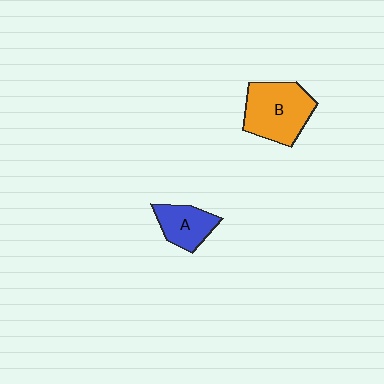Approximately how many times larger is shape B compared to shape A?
Approximately 1.7 times.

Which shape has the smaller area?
Shape A (blue).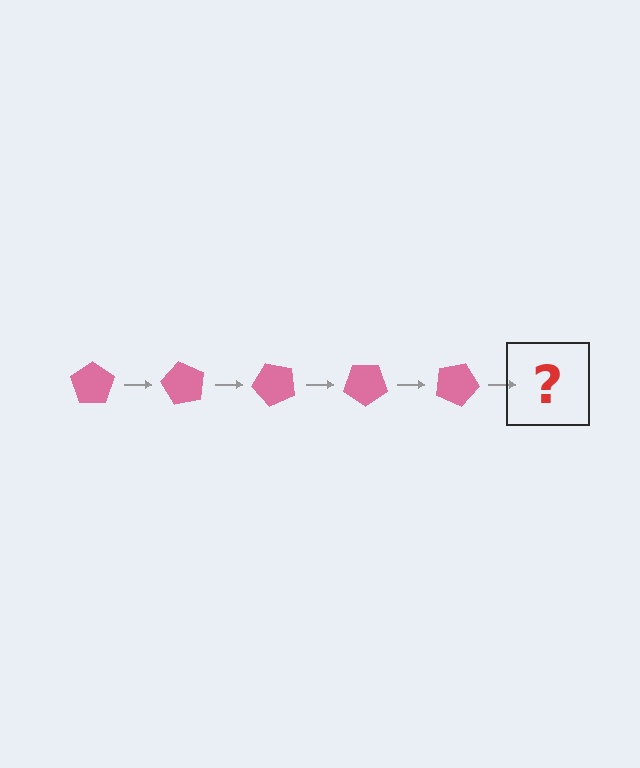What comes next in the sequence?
The next element should be a pink pentagon rotated 300 degrees.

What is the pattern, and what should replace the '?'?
The pattern is that the pentagon rotates 60 degrees each step. The '?' should be a pink pentagon rotated 300 degrees.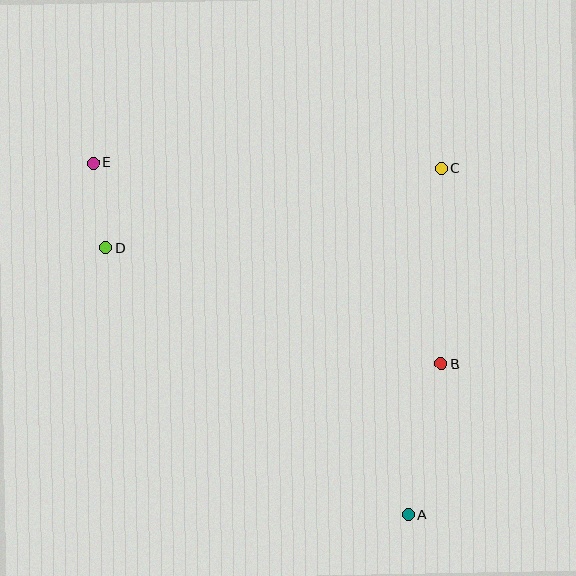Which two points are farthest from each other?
Points A and E are farthest from each other.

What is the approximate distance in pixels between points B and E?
The distance between B and E is approximately 402 pixels.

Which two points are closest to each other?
Points D and E are closest to each other.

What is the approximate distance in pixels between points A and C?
The distance between A and C is approximately 348 pixels.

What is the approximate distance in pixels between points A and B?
The distance between A and B is approximately 154 pixels.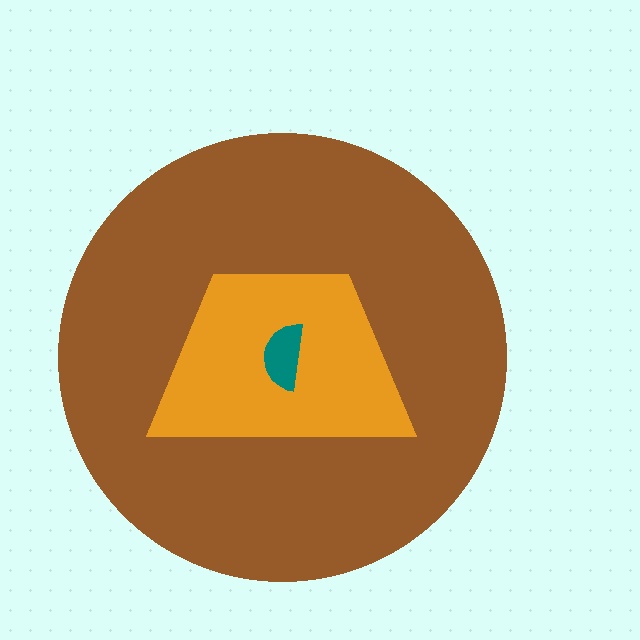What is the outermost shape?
The brown circle.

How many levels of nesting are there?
3.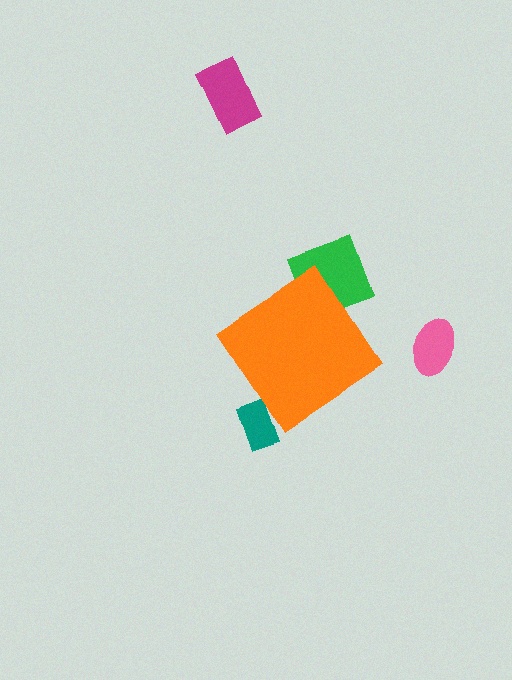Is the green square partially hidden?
Yes, the green square is partially hidden behind the orange diamond.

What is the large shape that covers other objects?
An orange diamond.